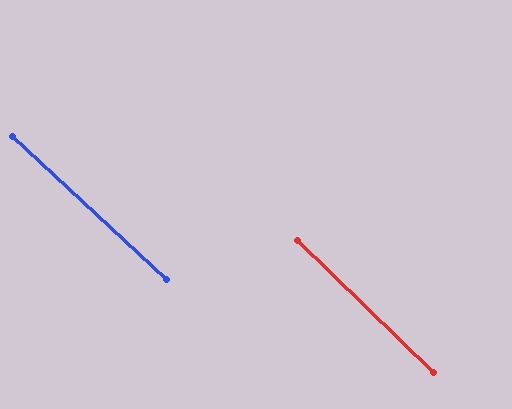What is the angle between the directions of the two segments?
Approximately 1 degree.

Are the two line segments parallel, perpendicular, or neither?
Parallel — their directions differ by only 1.2°.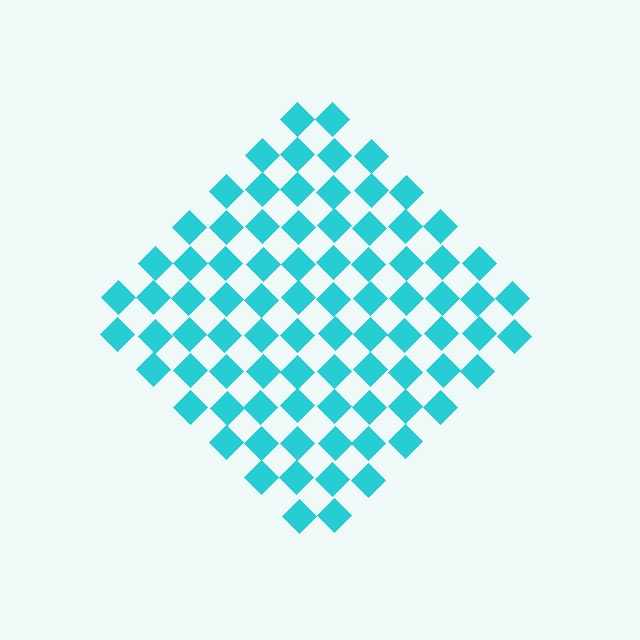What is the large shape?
The large shape is a diamond.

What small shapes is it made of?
It is made of small diamonds.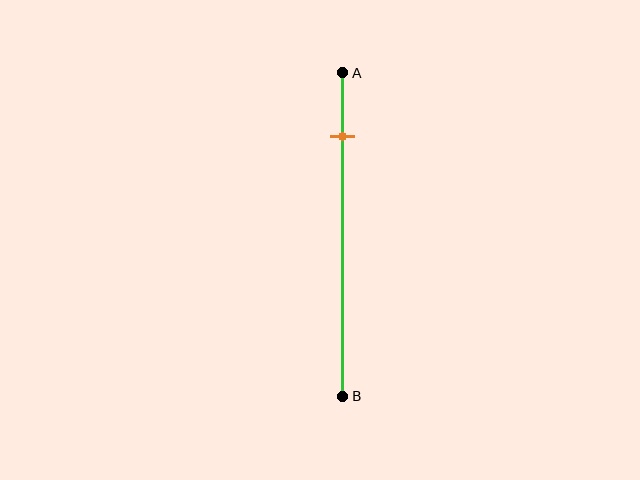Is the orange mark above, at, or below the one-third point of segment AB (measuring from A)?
The orange mark is above the one-third point of segment AB.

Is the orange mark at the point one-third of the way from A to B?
No, the mark is at about 20% from A, not at the 33% one-third point.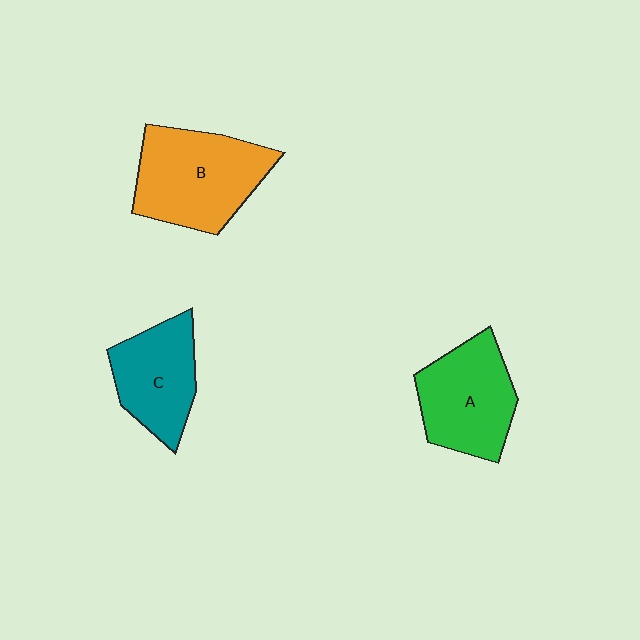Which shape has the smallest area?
Shape C (teal).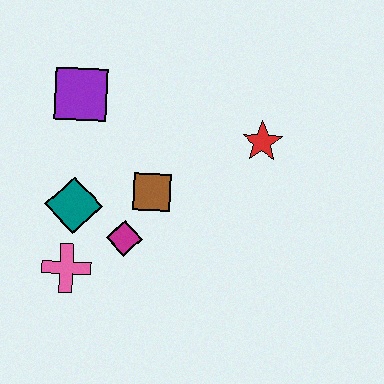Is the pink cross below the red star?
Yes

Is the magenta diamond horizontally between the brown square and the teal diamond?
Yes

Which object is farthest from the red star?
The pink cross is farthest from the red star.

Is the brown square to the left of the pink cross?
No